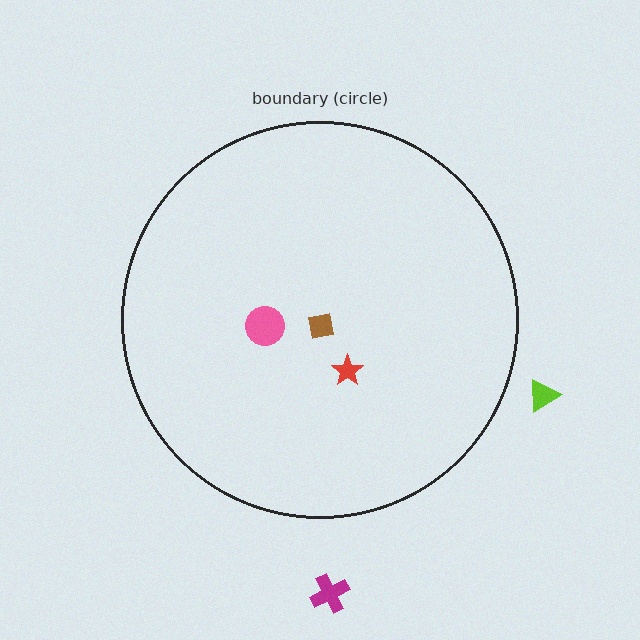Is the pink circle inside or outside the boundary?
Inside.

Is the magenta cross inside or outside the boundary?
Outside.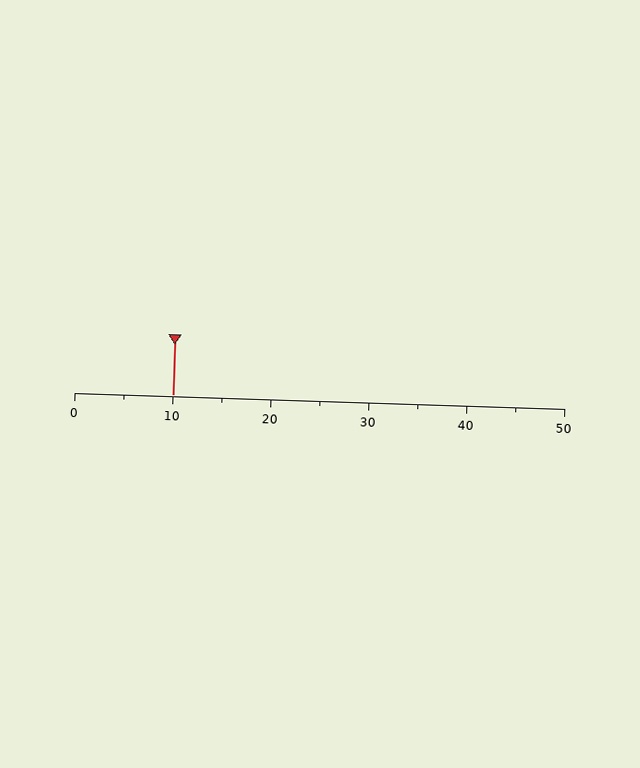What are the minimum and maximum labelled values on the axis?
The axis runs from 0 to 50.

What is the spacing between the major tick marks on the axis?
The major ticks are spaced 10 apart.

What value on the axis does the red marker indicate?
The marker indicates approximately 10.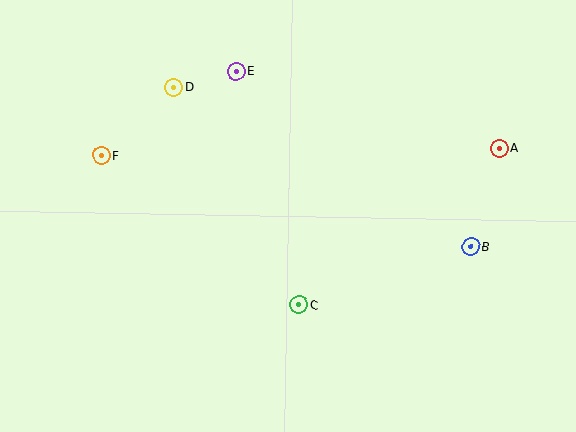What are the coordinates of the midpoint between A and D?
The midpoint between A and D is at (337, 118).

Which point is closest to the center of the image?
Point C at (299, 305) is closest to the center.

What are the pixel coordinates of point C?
Point C is at (299, 305).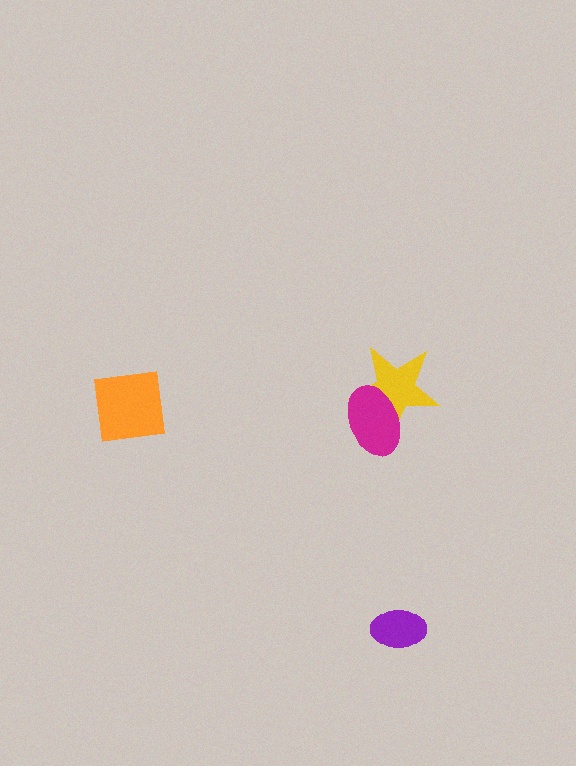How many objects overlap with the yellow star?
1 object overlaps with the yellow star.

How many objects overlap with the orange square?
0 objects overlap with the orange square.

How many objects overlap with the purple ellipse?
0 objects overlap with the purple ellipse.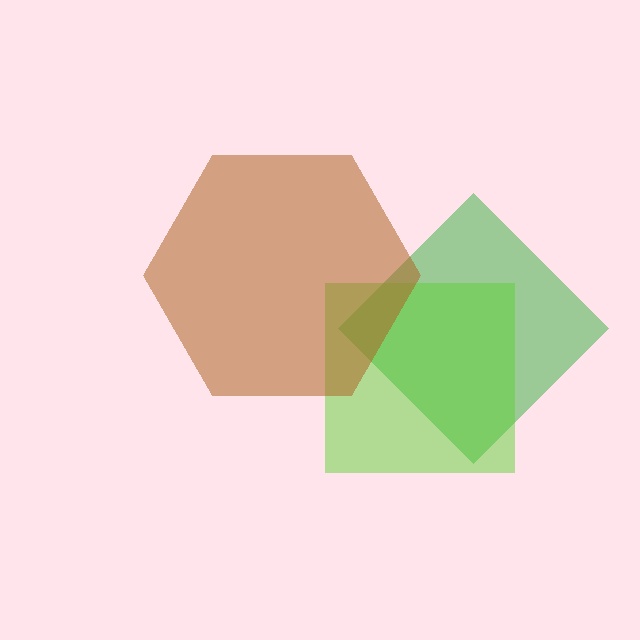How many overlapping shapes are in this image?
There are 3 overlapping shapes in the image.